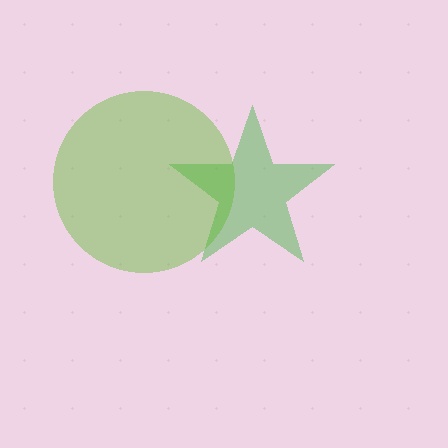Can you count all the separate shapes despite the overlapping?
Yes, there are 2 separate shapes.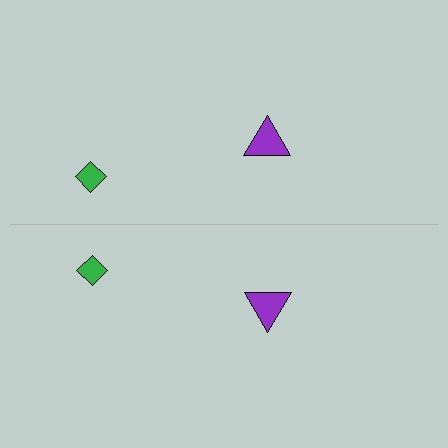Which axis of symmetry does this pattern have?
The pattern has a horizontal axis of symmetry running through the center of the image.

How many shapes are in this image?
There are 4 shapes in this image.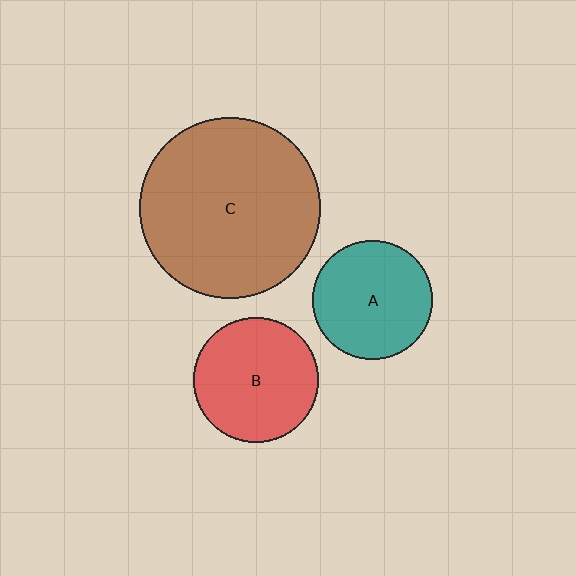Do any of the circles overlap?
No, none of the circles overlap.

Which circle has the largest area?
Circle C (brown).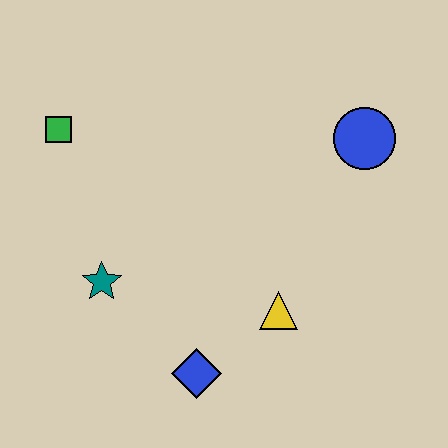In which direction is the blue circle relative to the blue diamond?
The blue circle is above the blue diamond.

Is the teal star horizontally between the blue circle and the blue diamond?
No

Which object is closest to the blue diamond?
The yellow triangle is closest to the blue diamond.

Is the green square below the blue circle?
No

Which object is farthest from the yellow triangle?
The green square is farthest from the yellow triangle.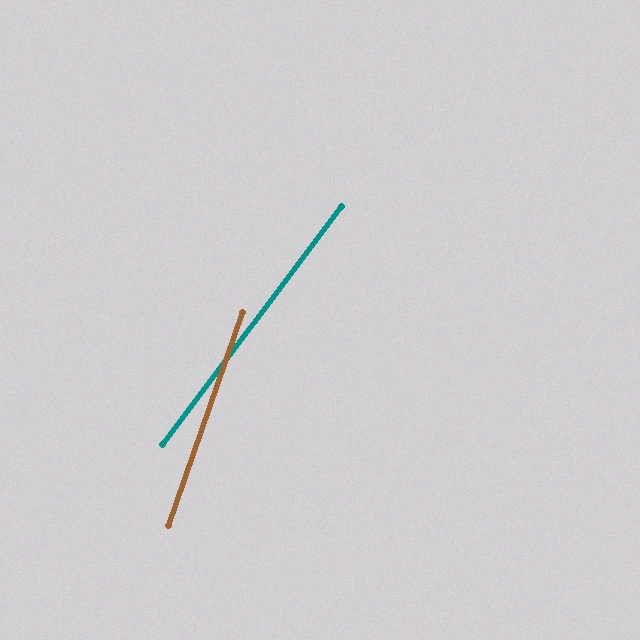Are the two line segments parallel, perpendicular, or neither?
Neither parallel nor perpendicular — they differ by about 18°.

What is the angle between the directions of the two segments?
Approximately 18 degrees.